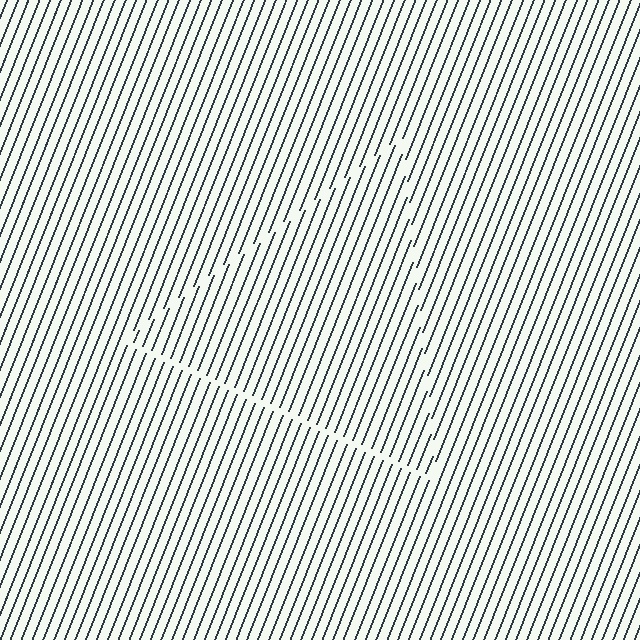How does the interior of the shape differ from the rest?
The interior of the shape contains the same grating, shifted by half a period — the contour is defined by the phase discontinuity where line-ends from the inner and outer gratings abut.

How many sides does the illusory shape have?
3 sides — the line-ends trace a triangle.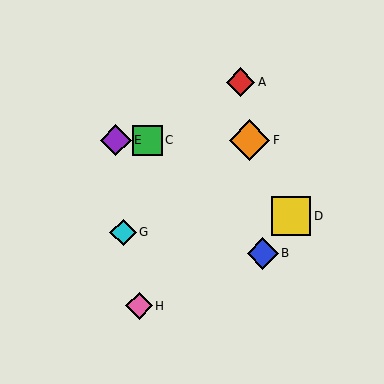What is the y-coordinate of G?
Object G is at y≈232.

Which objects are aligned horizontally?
Objects C, E, F are aligned horizontally.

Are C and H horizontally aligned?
No, C is at y≈140 and H is at y≈306.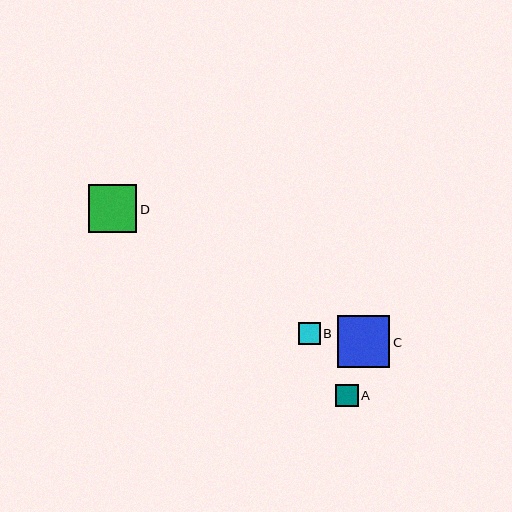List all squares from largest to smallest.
From largest to smallest: C, D, A, B.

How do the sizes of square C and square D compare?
Square C and square D are approximately the same size.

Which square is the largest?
Square C is the largest with a size of approximately 52 pixels.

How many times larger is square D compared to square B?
Square D is approximately 2.2 times the size of square B.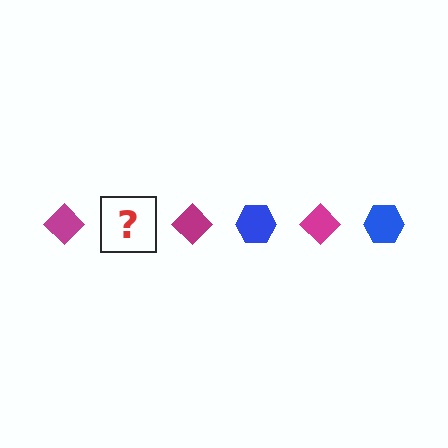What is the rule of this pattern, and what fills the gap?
The rule is that the pattern alternates between magenta diamond and blue hexagon. The gap should be filled with a blue hexagon.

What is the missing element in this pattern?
The missing element is a blue hexagon.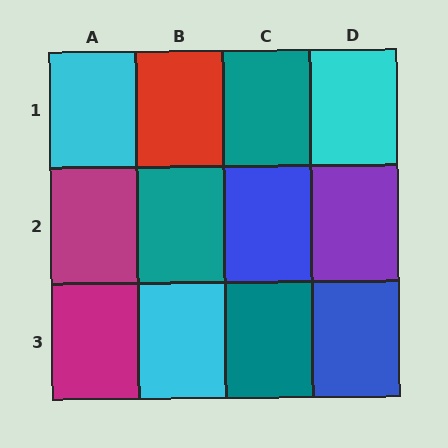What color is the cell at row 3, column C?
Teal.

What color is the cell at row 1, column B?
Red.